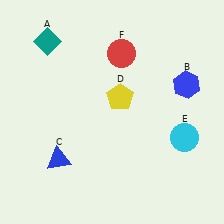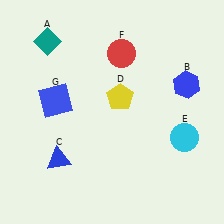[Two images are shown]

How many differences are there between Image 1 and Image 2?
There is 1 difference between the two images.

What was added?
A blue square (G) was added in Image 2.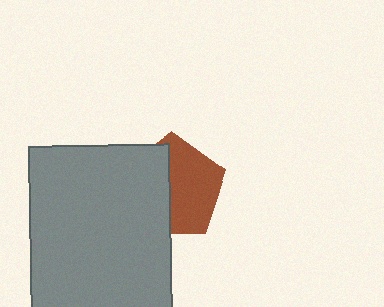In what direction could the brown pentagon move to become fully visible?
The brown pentagon could move right. That would shift it out from behind the gray rectangle entirely.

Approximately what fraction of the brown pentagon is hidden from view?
Roughly 46% of the brown pentagon is hidden behind the gray rectangle.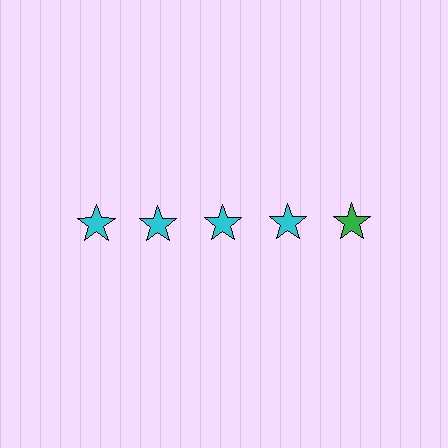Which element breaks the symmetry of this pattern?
The green star in the top row, rightmost column breaks the symmetry. All other shapes are cyan stars.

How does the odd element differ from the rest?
It has a different color: green instead of cyan.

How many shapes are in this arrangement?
There are 5 shapes arranged in a grid pattern.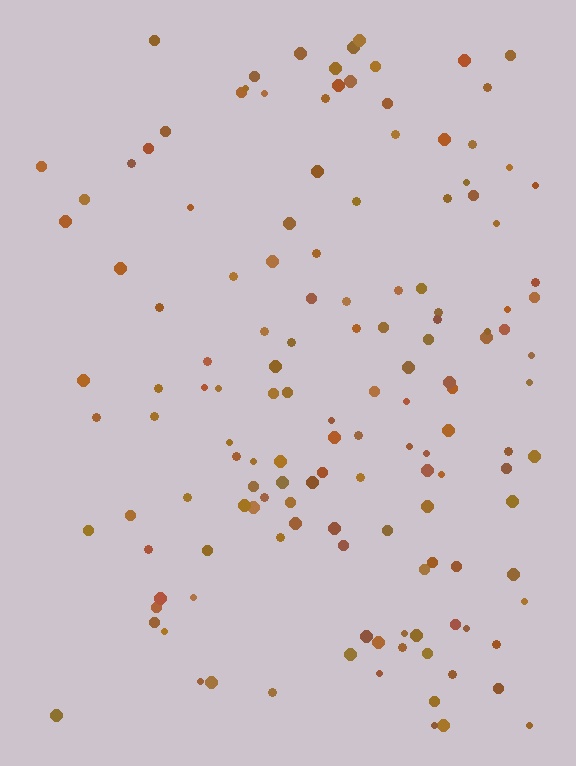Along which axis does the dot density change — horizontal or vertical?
Horizontal.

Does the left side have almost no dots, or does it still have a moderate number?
Still a moderate number, just noticeably fewer than the right.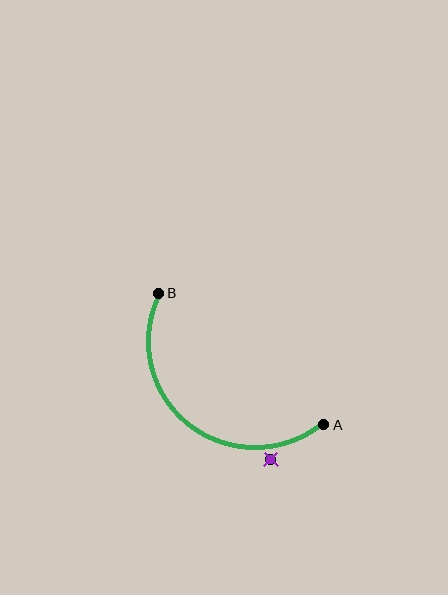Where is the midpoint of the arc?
The arc midpoint is the point on the curve farthest from the straight line joining A and B. It sits below and to the left of that line.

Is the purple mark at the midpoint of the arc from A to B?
No — the purple mark does not lie on the arc at all. It sits slightly outside the curve.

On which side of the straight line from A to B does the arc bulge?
The arc bulges below and to the left of the straight line connecting A and B.